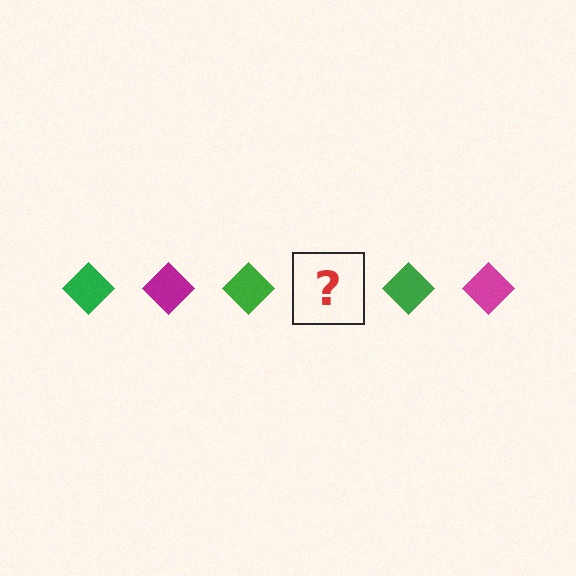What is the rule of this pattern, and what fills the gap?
The rule is that the pattern cycles through green, magenta diamonds. The gap should be filled with a magenta diamond.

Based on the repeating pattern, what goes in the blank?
The blank should be a magenta diamond.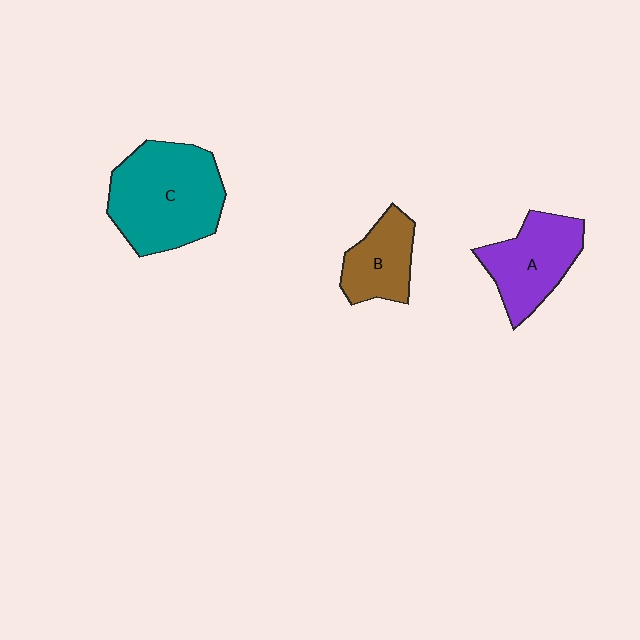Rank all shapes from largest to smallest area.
From largest to smallest: C (teal), A (purple), B (brown).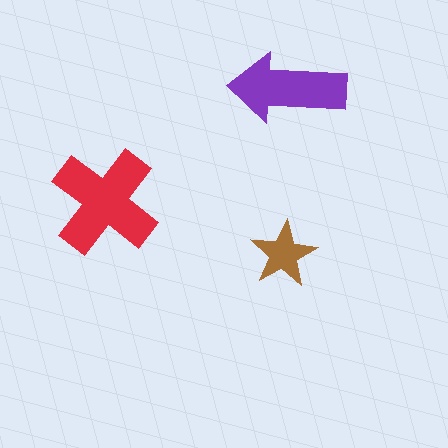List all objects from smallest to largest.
The brown star, the purple arrow, the red cross.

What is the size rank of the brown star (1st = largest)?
3rd.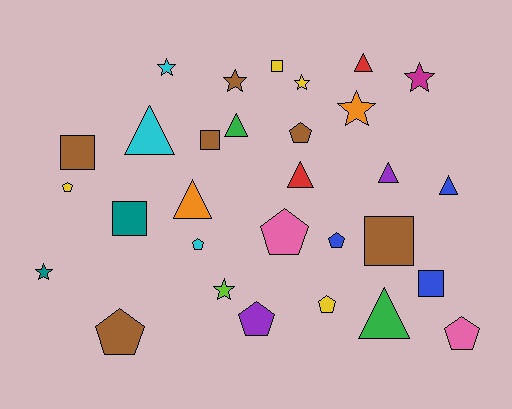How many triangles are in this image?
There are 8 triangles.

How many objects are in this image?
There are 30 objects.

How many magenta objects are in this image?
There is 1 magenta object.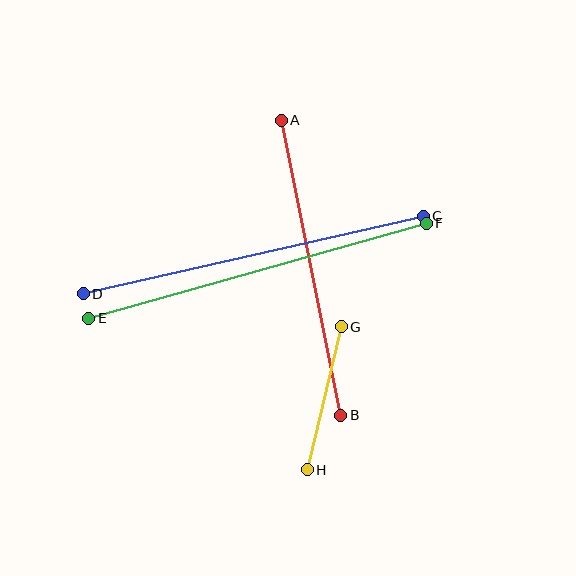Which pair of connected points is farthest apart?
Points E and F are farthest apart.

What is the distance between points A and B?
The distance is approximately 301 pixels.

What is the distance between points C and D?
The distance is approximately 349 pixels.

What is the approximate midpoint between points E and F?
The midpoint is at approximately (257, 271) pixels.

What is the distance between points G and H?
The distance is approximately 147 pixels.